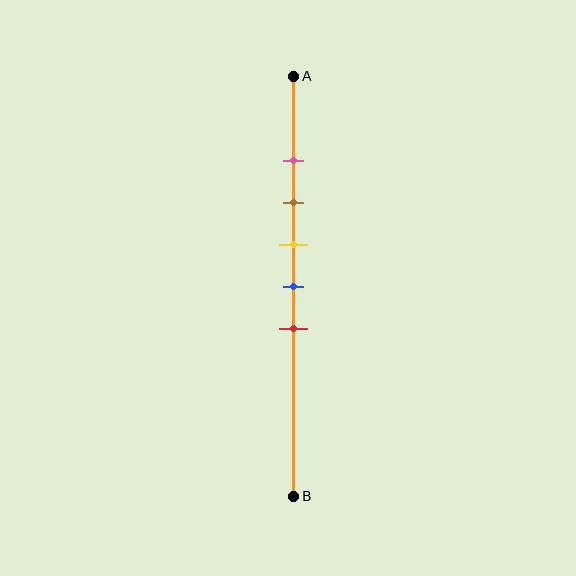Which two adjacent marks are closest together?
The pink and brown marks are the closest adjacent pair.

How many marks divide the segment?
There are 5 marks dividing the segment.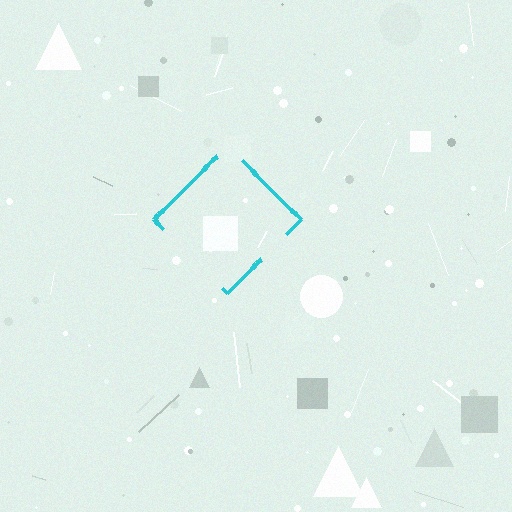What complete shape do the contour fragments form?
The contour fragments form a diamond.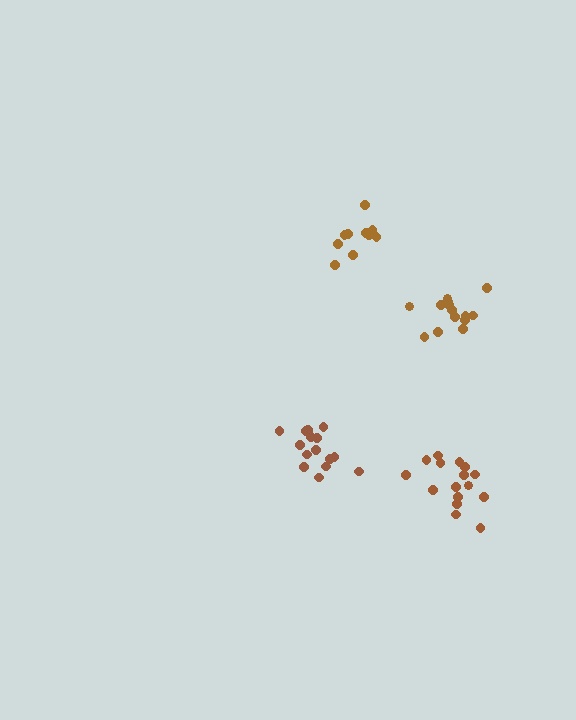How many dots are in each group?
Group 1: 16 dots, Group 2: 11 dots, Group 3: 15 dots, Group 4: 14 dots (56 total).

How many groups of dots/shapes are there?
There are 4 groups.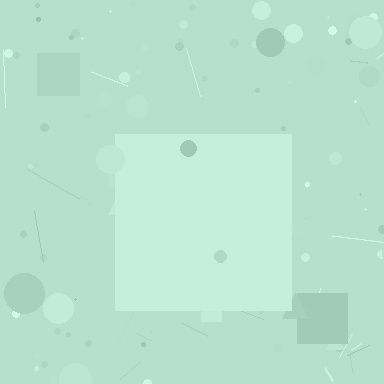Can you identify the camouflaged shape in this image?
The camouflaged shape is a square.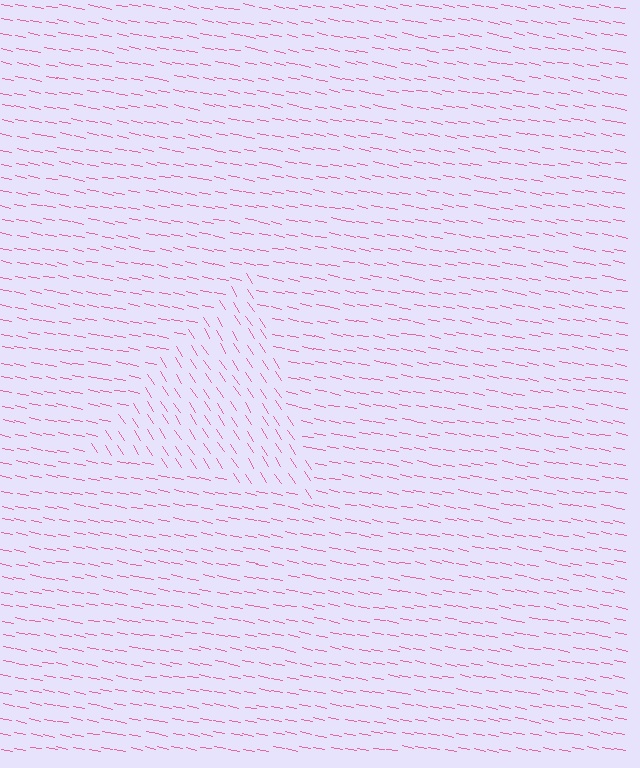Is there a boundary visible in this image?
Yes, there is a texture boundary formed by a change in line orientation.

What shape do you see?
I see a triangle.